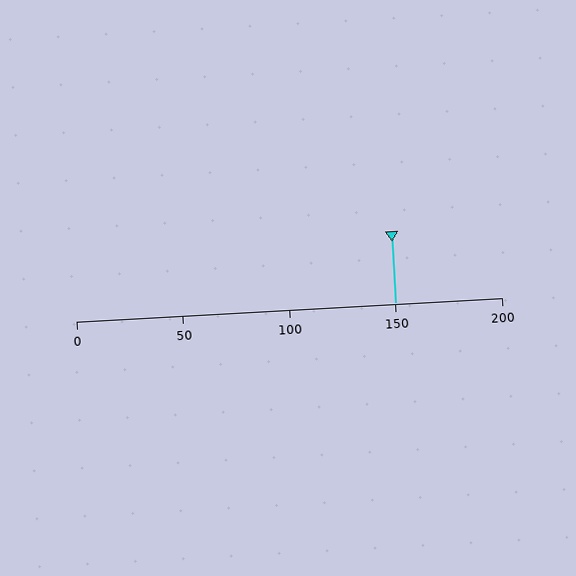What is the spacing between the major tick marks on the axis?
The major ticks are spaced 50 apart.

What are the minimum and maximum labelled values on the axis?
The axis runs from 0 to 200.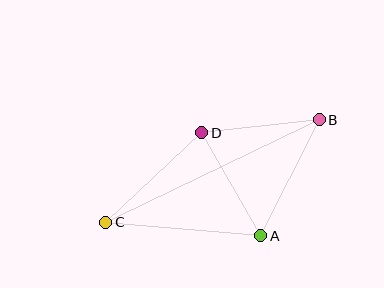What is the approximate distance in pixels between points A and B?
The distance between A and B is approximately 130 pixels.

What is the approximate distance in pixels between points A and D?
The distance between A and D is approximately 119 pixels.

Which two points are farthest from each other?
Points B and C are farthest from each other.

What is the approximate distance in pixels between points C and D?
The distance between C and D is approximately 132 pixels.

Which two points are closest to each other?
Points B and D are closest to each other.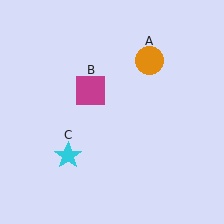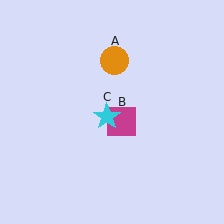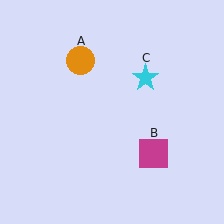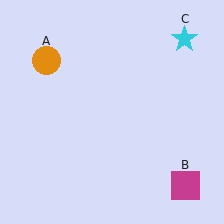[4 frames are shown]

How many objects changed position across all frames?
3 objects changed position: orange circle (object A), magenta square (object B), cyan star (object C).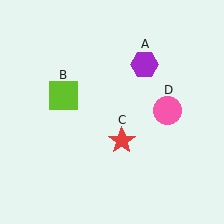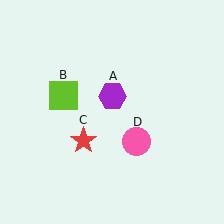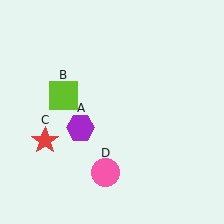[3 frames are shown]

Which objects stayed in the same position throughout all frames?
Lime square (object B) remained stationary.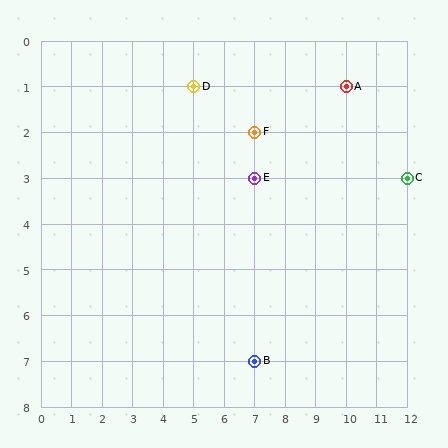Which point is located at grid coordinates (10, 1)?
Point A is at (10, 1).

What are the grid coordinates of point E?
Point E is at grid coordinates (7, 3).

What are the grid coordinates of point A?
Point A is at grid coordinates (10, 1).